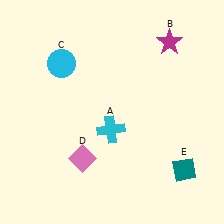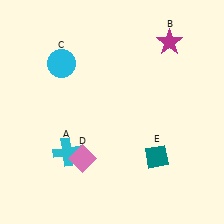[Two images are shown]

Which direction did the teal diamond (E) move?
The teal diamond (E) moved left.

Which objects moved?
The objects that moved are: the cyan cross (A), the teal diamond (E).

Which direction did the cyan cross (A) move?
The cyan cross (A) moved left.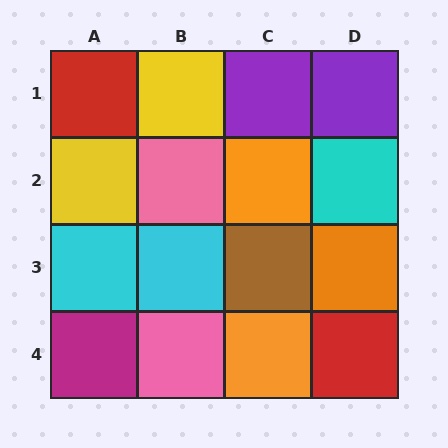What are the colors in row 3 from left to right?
Cyan, cyan, brown, orange.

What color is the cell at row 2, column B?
Pink.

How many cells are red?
2 cells are red.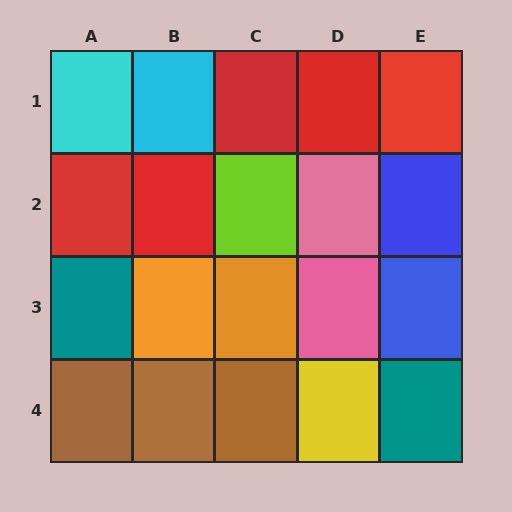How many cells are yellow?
1 cell is yellow.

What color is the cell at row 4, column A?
Brown.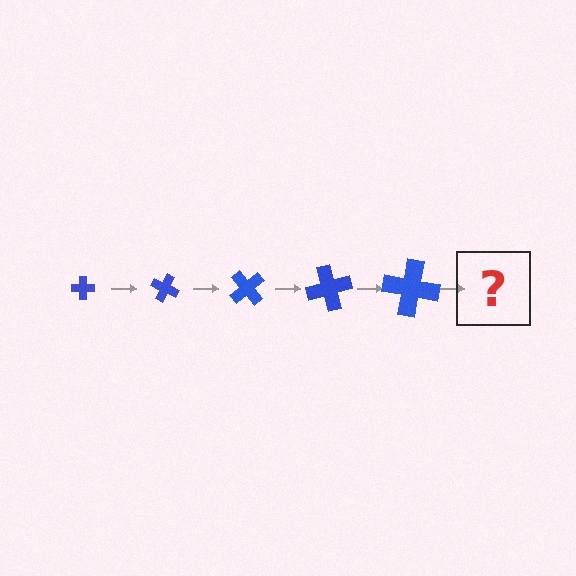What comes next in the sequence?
The next element should be a cross, larger than the previous one and rotated 125 degrees from the start.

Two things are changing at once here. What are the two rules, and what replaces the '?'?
The two rules are that the cross grows larger each step and it rotates 25 degrees each step. The '?' should be a cross, larger than the previous one and rotated 125 degrees from the start.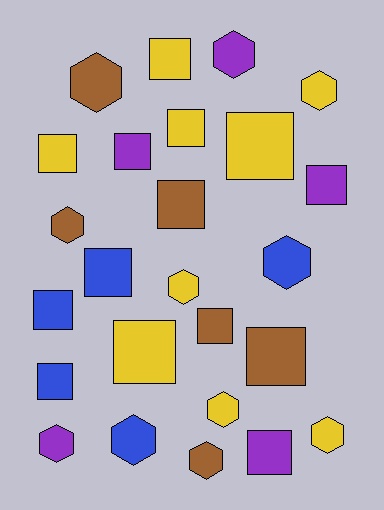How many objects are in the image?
There are 25 objects.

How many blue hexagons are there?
There are 2 blue hexagons.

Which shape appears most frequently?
Square, with 14 objects.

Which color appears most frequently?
Yellow, with 9 objects.